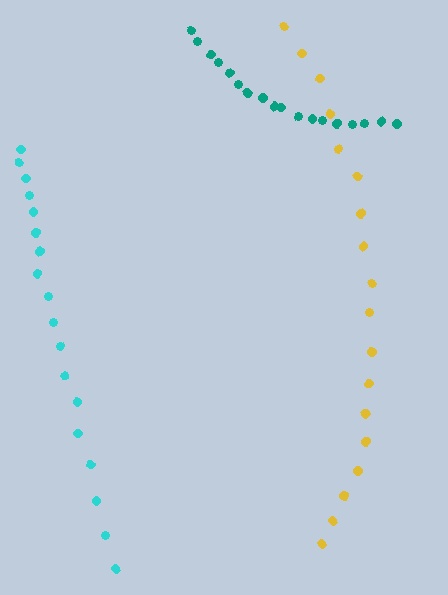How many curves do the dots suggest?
There are 3 distinct paths.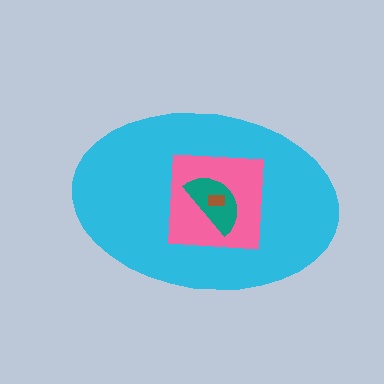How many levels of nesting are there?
4.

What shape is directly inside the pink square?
The teal semicircle.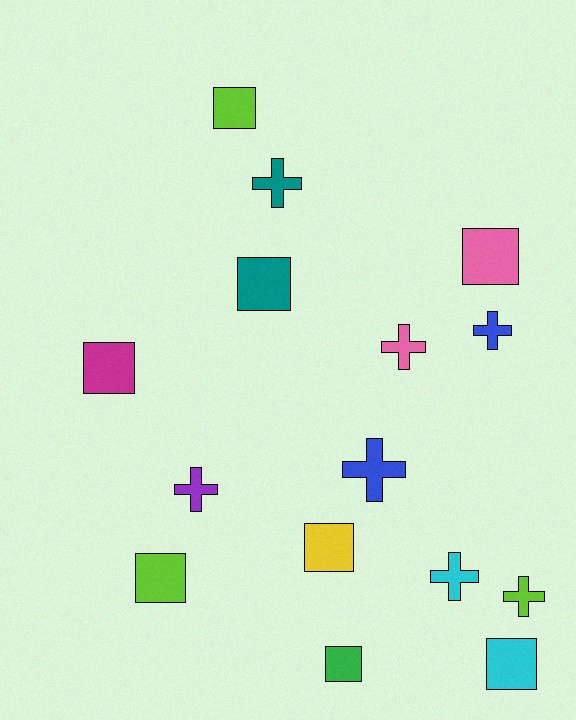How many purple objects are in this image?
There is 1 purple object.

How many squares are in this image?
There are 8 squares.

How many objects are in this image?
There are 15 objects.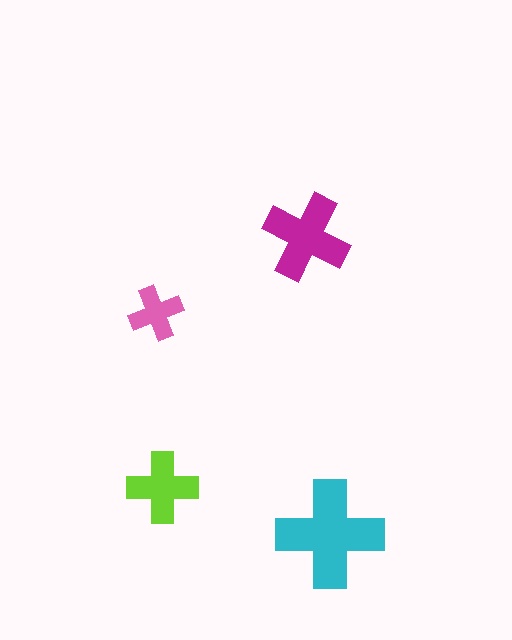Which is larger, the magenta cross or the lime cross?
The magenta one.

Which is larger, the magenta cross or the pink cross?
The magenta one.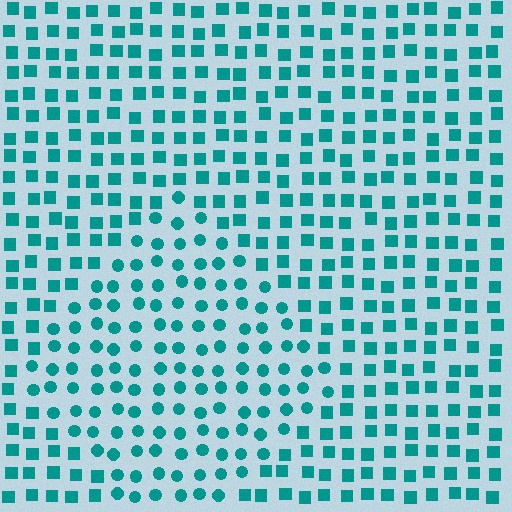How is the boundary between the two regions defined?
The boundary is defined by a change in element shape: circles inside vs. squares outside. All elements share the same color and spacing.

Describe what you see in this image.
The image is filled with small teal elements arranged in a uniform grid. A diamond-shaped region contains circles, while the surrounding area contains squares. The boundary is defined purely by the change in element shape.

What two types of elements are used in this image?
The image uses circles inside the diamond region and squares outside it.